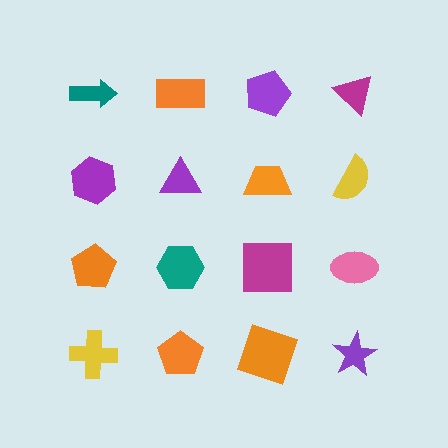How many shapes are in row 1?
4 shapes.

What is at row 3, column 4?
A pink ellipse.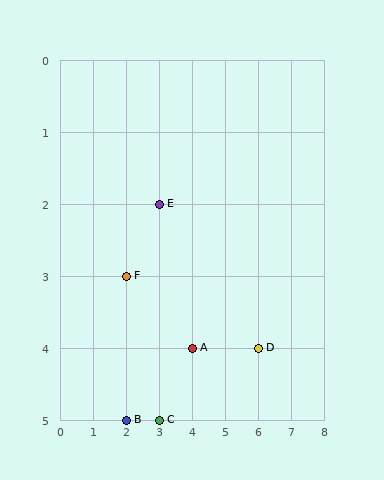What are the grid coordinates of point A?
Point A is at grid coordinates (4, 4).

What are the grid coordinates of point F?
Point F is at grid coordinates (2, 3).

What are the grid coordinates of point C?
Point C is at grid coordinates (3, 5).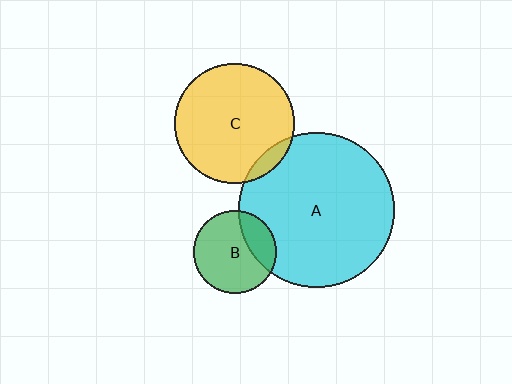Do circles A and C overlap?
Yes.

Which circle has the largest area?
Circle A (cyan).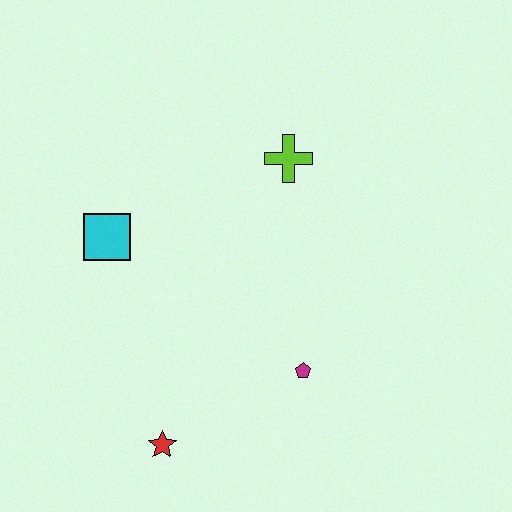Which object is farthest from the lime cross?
The red star is farthest from the lime cross.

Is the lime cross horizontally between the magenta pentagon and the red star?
Yes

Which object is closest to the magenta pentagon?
The red star is closest to the magenta pentagon.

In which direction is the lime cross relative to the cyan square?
The lime cross is to the right of the cyan square.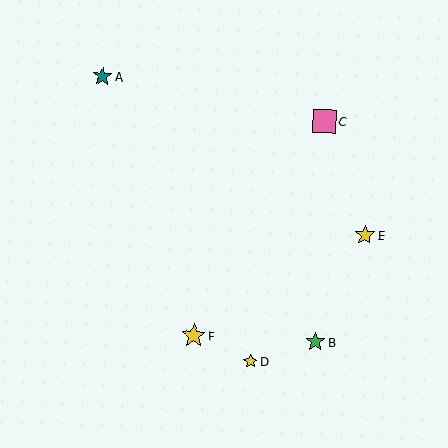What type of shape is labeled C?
Shape C is a pink square.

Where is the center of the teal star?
The center of the teal star is at (102, 76).